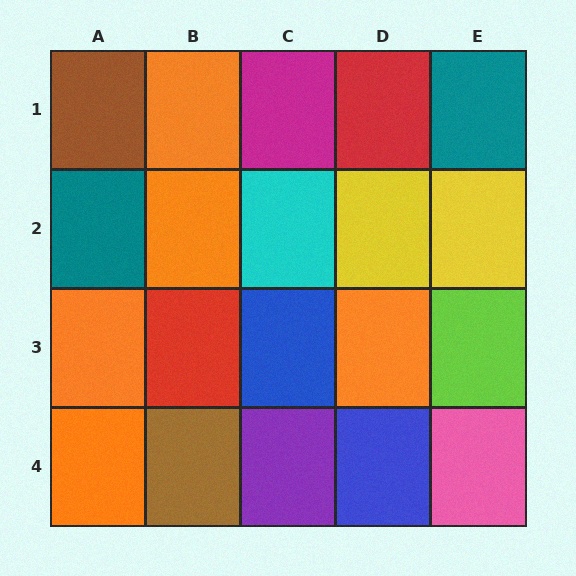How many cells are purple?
1 cell is purple.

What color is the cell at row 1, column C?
Magenta.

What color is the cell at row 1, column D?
Red.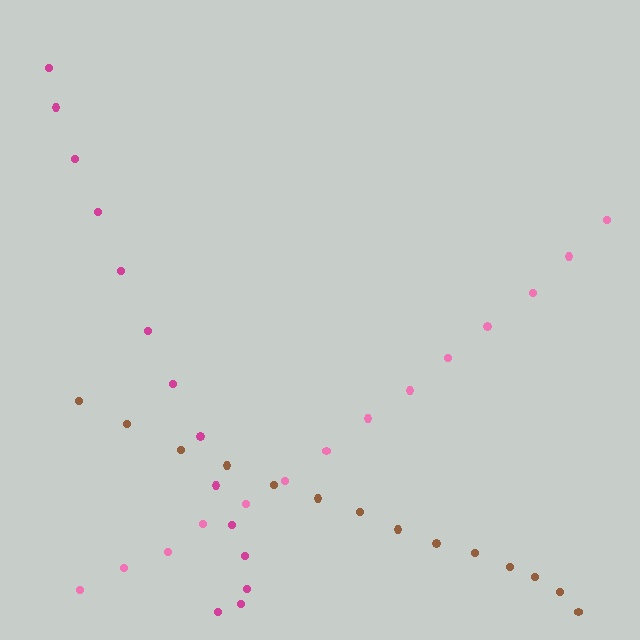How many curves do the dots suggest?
There are 3 distinct paths.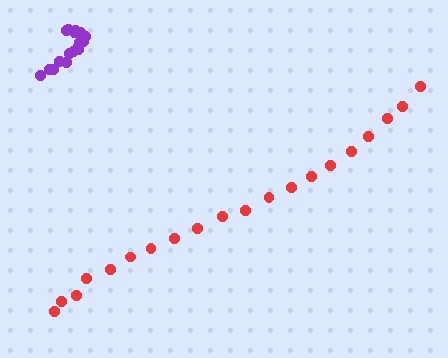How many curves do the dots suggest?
There are 2 distinct paths.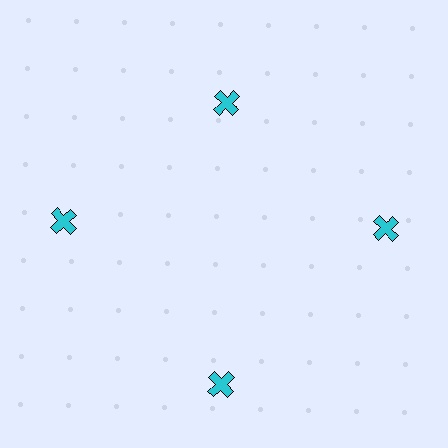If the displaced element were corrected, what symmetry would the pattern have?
It would have 4-fold rotational symmetry — the pattern would map onto itself every 90 degrees.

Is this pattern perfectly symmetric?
No. The 4 cyan crosses are arranged in a ring, but one element near the 12 o'clock position is pulled inward toward the center, breaking the 4-fold rotational symmetry.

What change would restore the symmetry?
The symmetry would be restored by moving it outward, back onto the ring so that all 4 crosses sit at equal angles and equal distance from the center.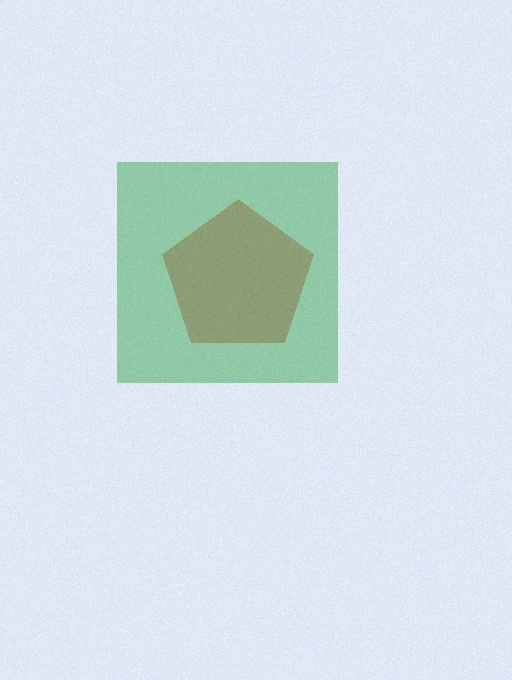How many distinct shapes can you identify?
There are 2 distinct shapes: a red pentagon, a green square.